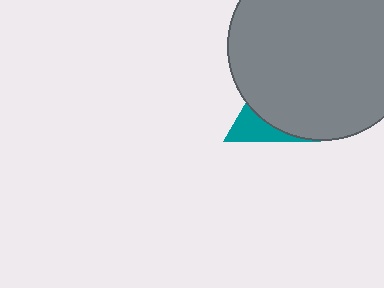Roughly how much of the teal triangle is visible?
A small part of it is visible (roughly 33%).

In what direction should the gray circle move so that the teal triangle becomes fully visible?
The gray circle should move toward the upper-right. That is the shortest direction to clear the overlap and leave the teal triangle fully visible.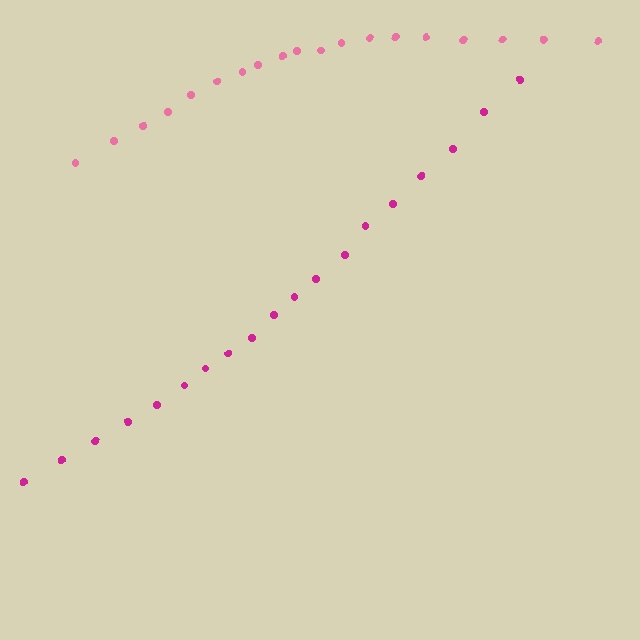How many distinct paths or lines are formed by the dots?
There are 2 distinct paths.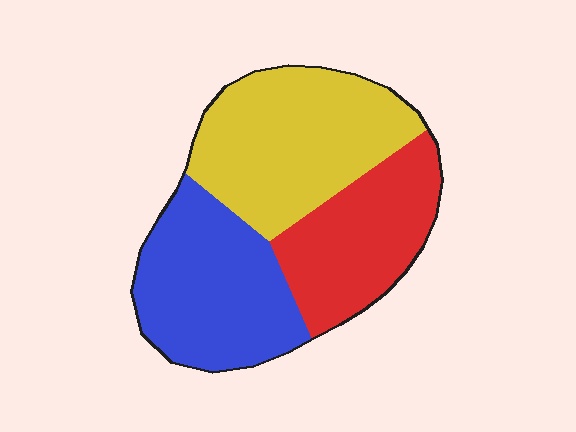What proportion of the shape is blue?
Blue takes up about one third (1/3) of the shape.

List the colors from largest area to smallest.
From largest to smallest: yellow, blue, red.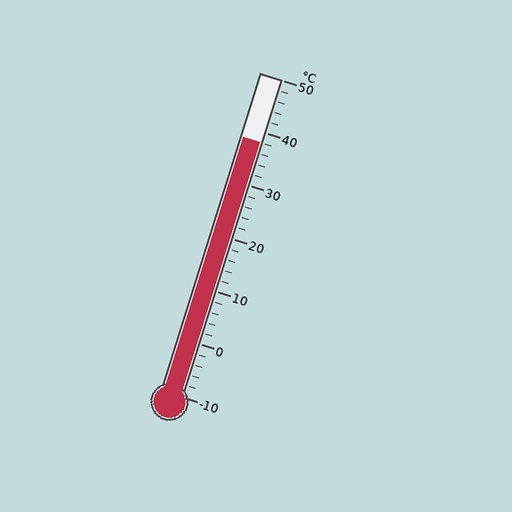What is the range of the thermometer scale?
The thermometer scale ranges from -10°C to 50°C.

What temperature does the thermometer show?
The thermometer shows approximately 38°C.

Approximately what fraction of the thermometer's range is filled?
The thermometer is filled to approximately 80% of its range.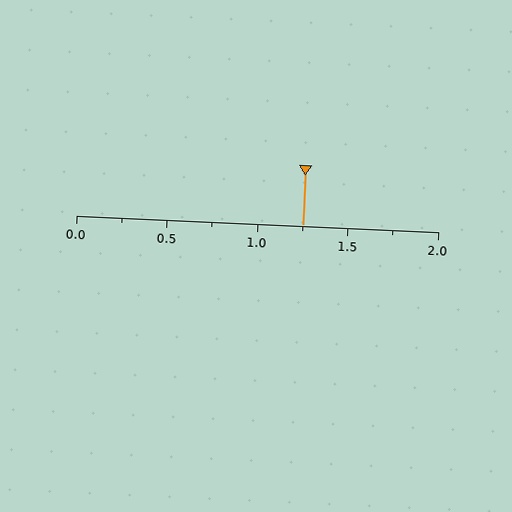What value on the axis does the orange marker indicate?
The marker indicates approximately 1.25.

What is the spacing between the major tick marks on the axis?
The major ticks are spaced 0.5 apart.